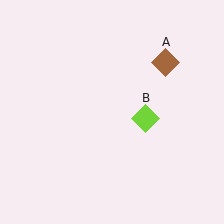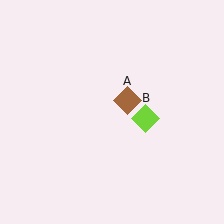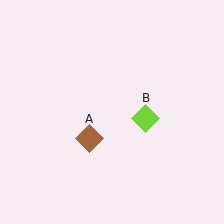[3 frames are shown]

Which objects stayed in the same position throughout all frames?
Lime diamond (object B) remained stationary.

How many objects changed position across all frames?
1 object changed position: brown diamond (object A).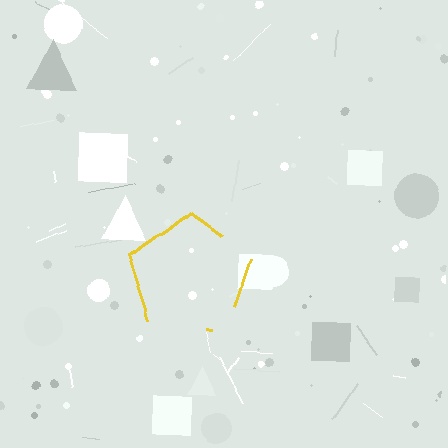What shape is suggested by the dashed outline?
The dashed outline suggests a pentagon.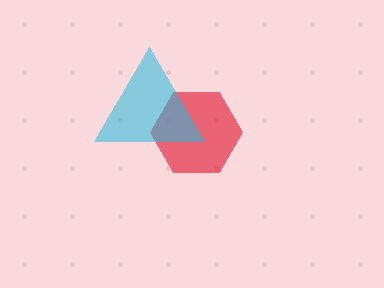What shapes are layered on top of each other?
The layered shapes are: a red hexagon, a cyan triangle.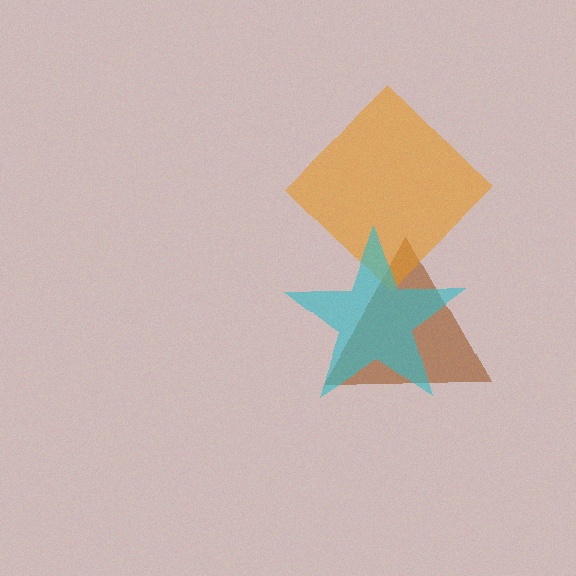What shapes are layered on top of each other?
The layered shapes are: a brown triangle, an orange diamond, a cyan star.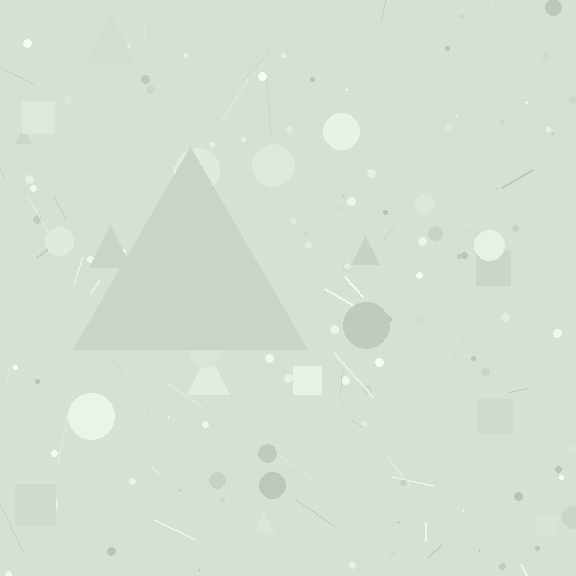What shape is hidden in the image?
A triangle is hidden in the image.